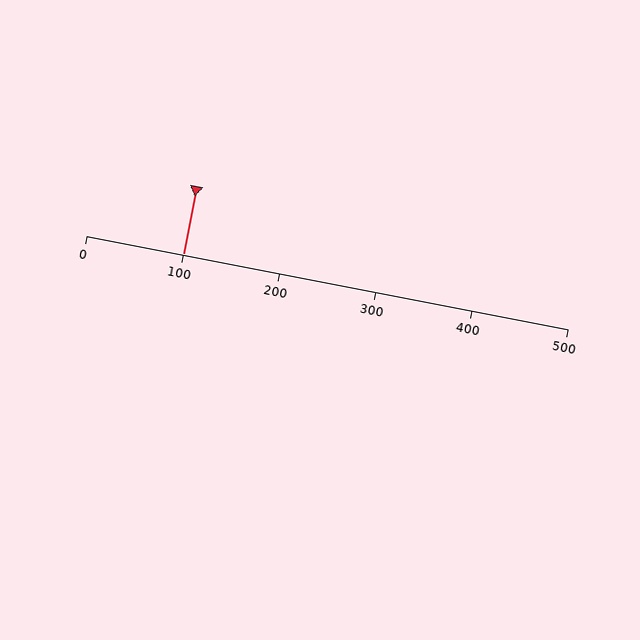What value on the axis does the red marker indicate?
The marker indicates approximately 100.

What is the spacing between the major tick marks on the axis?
The major ticks are spaced 100 apart.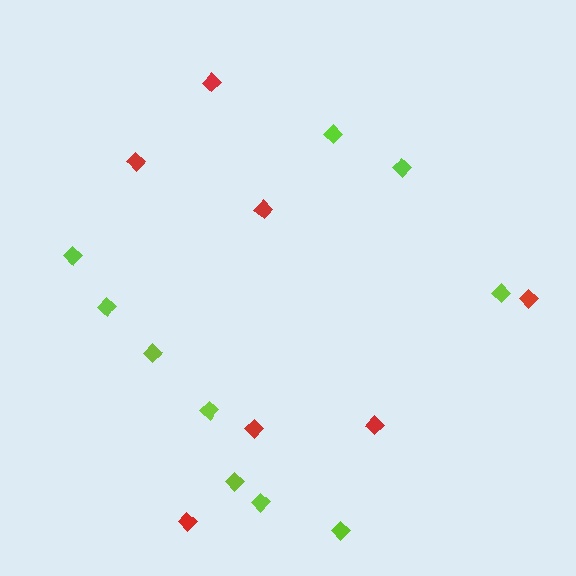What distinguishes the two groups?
There are 2 groups: one group of lime diamonds (10) and one group of red diamonds (7).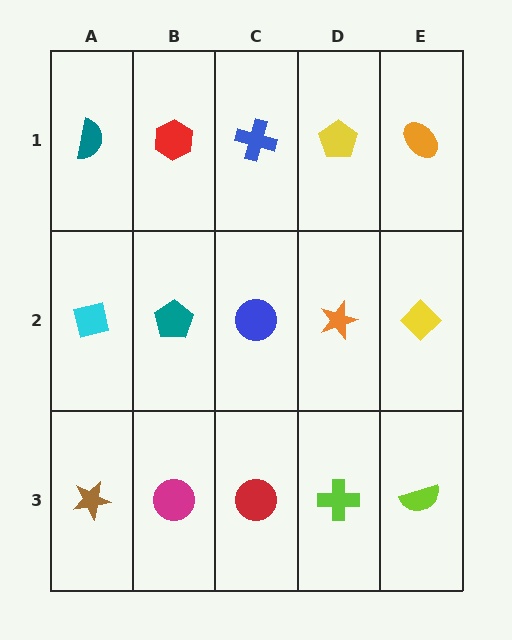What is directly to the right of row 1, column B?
A blue cross.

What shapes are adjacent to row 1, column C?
A blue circle (row 2, column C), a red hexagon (row 1, column B), a yellow pentagon (row 1, column D).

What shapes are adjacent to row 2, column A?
A teal semicircle (row 1, column A), a brown star (row 3, column A), a teal pentagon (row 2, column B).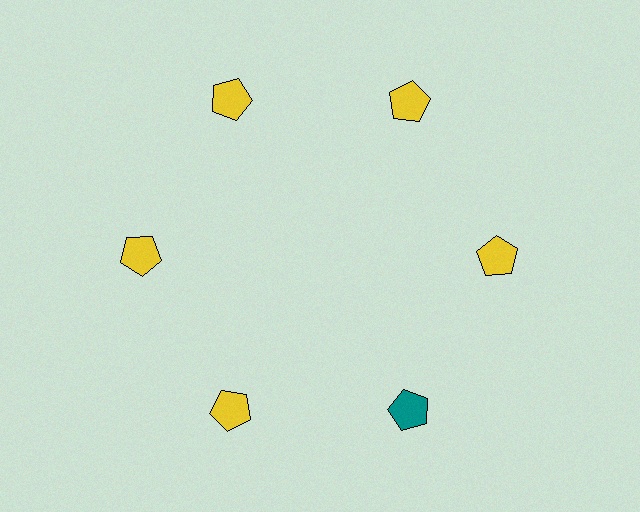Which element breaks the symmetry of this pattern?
The teal pentagon at roughly the 5 o'clock position breaks the symmetry. All other shapes are yellow pentagons.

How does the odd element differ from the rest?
It has a different color: teal instead of yellow.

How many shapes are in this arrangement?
There are 6 shapes arranged in a ring pattern.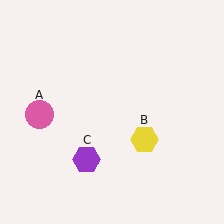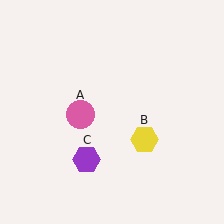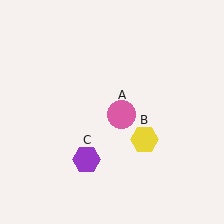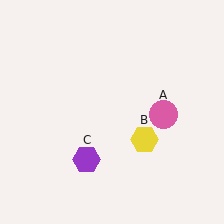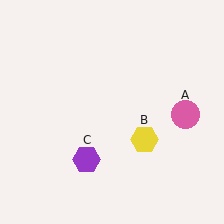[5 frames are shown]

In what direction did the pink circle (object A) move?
The pink circle (object A) moved right.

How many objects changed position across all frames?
1 object changed position: pink circle (object A).